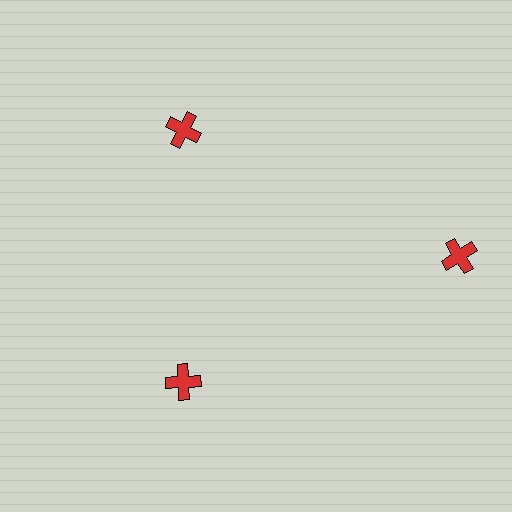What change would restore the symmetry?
The symmetry would be restored by moving it inward, back onto the ring so that all 3 crosses sit at equal angles and equal distance from the center.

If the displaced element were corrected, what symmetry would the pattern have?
It would have 3-fold rotational symmetry — the pattern would map onto itself every 120 degrees.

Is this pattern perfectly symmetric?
No. The 3 red crosses are arranged in a ring, but one element near the 3 o'clock position is pushed outward from the center, breaking the 3-fold rotational symmetry.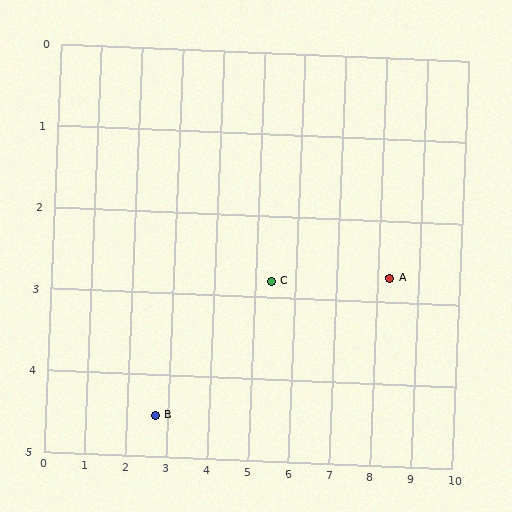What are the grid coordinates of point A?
Point A is at approximately (8.3, 2.7).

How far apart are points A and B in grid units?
Points A and B are about 5.9 grid units apart.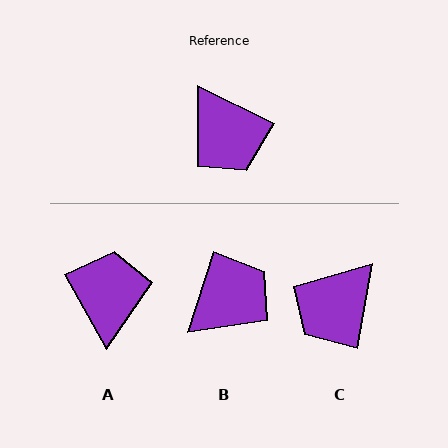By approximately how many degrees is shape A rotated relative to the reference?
Approximately 146 degrees counter-clockwise.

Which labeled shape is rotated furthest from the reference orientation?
A, about 146 degrees away.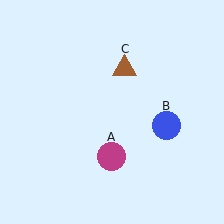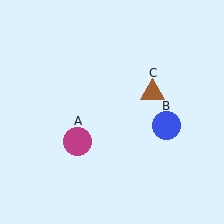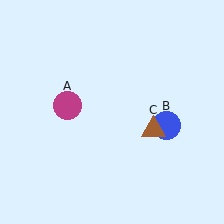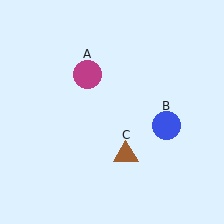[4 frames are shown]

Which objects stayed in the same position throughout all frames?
Blue circle (object B) remained stationary.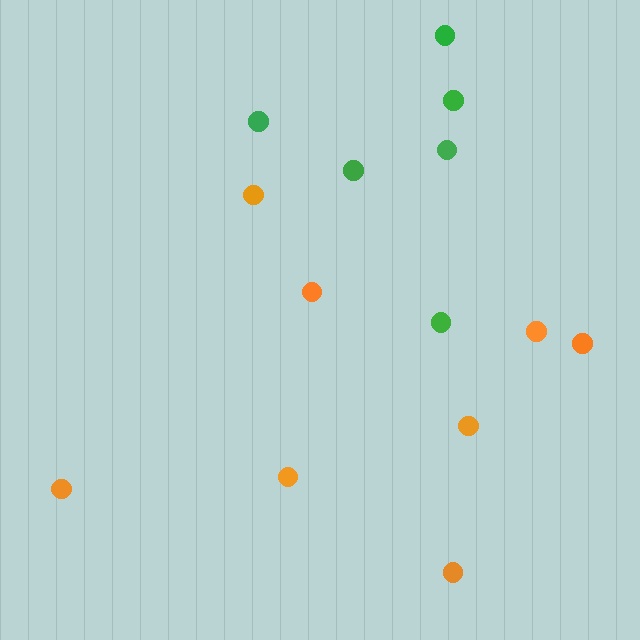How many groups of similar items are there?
There are 2 groups: one group of green circles (6) and one group of orange circles (8).